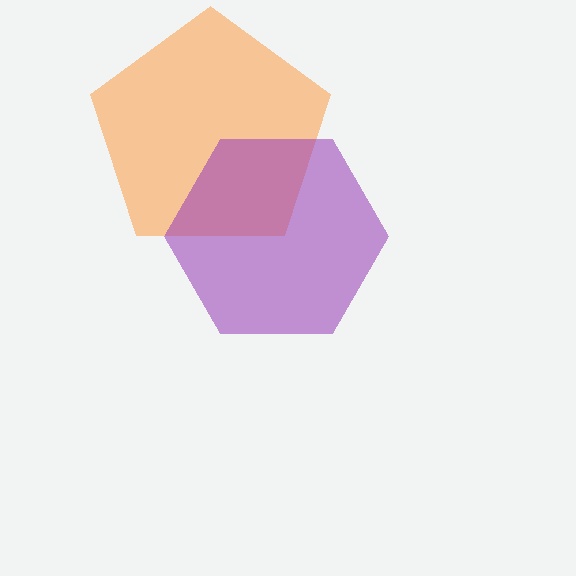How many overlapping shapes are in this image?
There are 2 overlapping shapes in the image.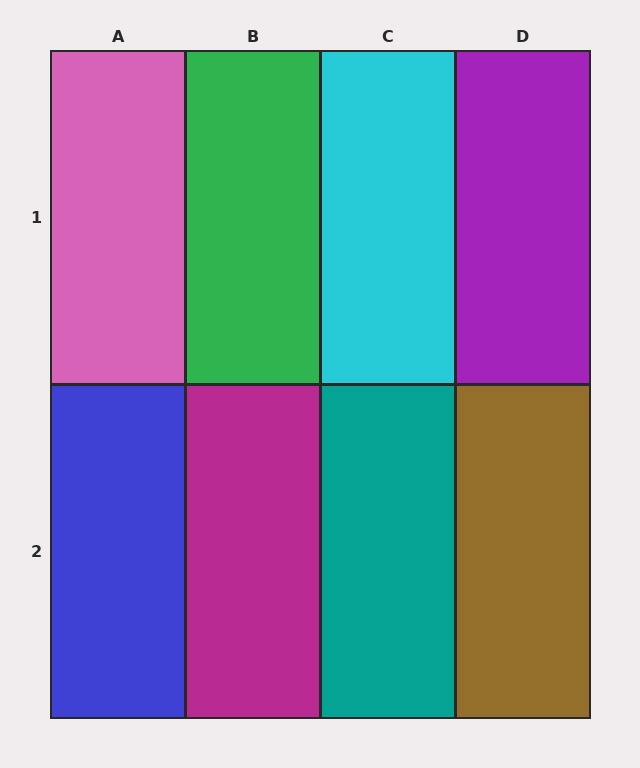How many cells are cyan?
1 cell is cyan.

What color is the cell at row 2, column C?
Teal.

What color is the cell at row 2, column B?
Magenta.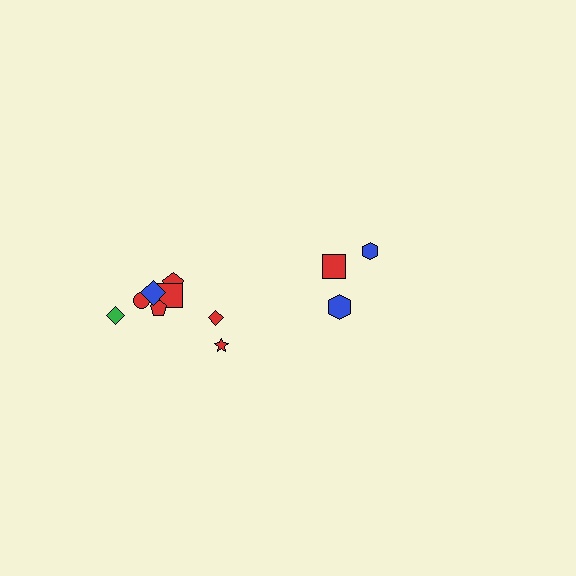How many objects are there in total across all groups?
There are 11 objects.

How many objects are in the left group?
There are 8 objects.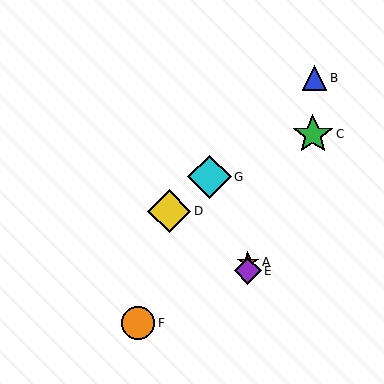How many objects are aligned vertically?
2 objects (A, E) are aligned vertically.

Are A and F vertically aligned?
No, A is at x≈248 and F is at x≈138.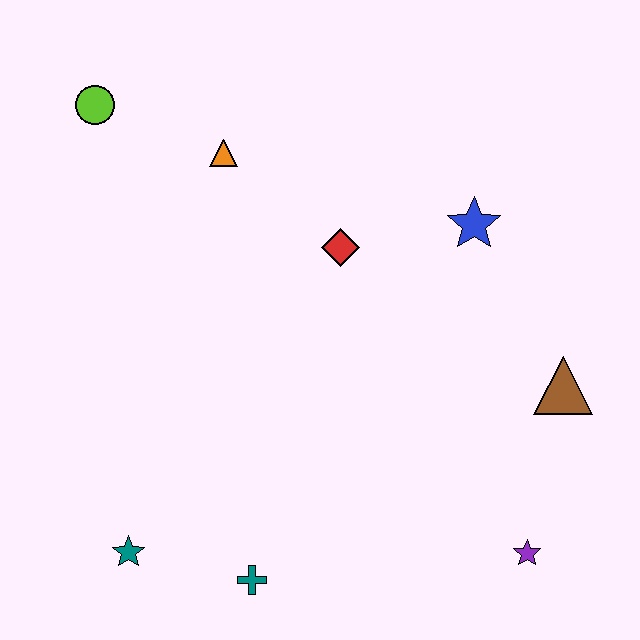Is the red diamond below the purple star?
No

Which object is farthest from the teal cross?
The lime circle is farthest from the teal cross.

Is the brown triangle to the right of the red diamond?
Yes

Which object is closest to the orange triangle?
The lime circle is closest to the orange triangle.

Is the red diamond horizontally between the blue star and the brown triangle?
No